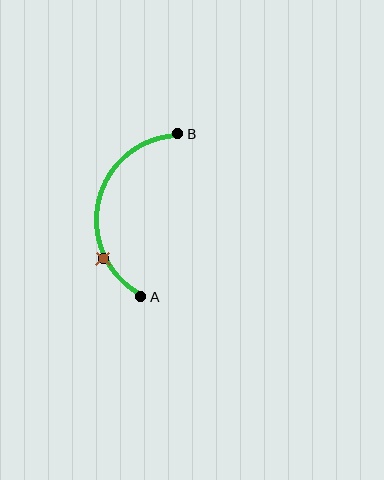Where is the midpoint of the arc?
The arc midpoint is the point on the curve farthest from the straight line joining A and B. It sits to the left of that line.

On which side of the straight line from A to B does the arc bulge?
The arc bulges to the left of the straight line connecting A and B.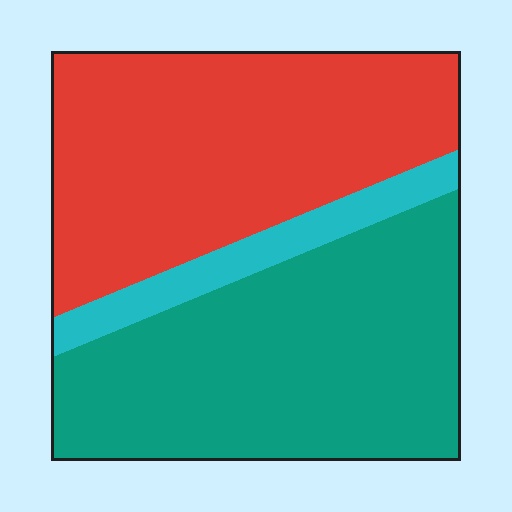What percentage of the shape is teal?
Teal takes up between a third and a half of the shape.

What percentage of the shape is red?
Red covers about 45% of the shape.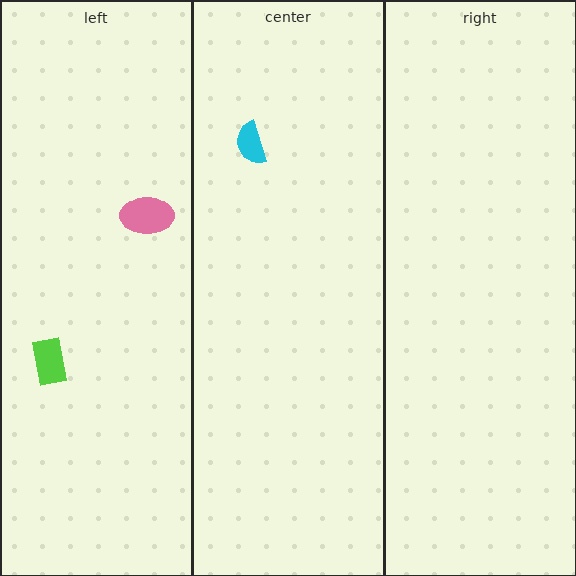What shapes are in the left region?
The pink ellipse, the lime rectangle.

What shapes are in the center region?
The cyan semicircle.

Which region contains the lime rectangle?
The left region.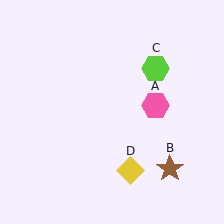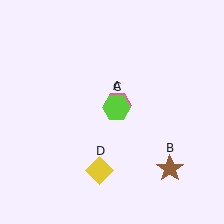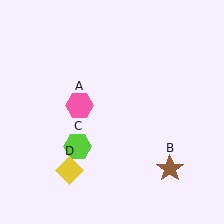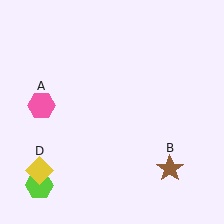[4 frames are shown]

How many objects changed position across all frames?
3 objects changed position: pink hexagon (object A), lime hexagon (object C), yellow diamond (object D).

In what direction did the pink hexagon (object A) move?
The pink hexagon (object A) moved left.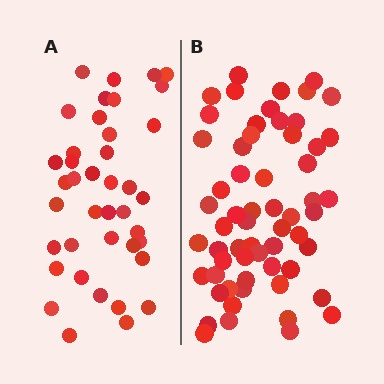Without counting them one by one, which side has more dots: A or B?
Region B (the right region) has more dots.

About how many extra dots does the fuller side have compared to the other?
Region B has approximately 20 more dots than region A.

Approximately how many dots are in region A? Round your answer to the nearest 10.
About 40 dots.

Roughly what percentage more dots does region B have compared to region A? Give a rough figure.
About 50% more.